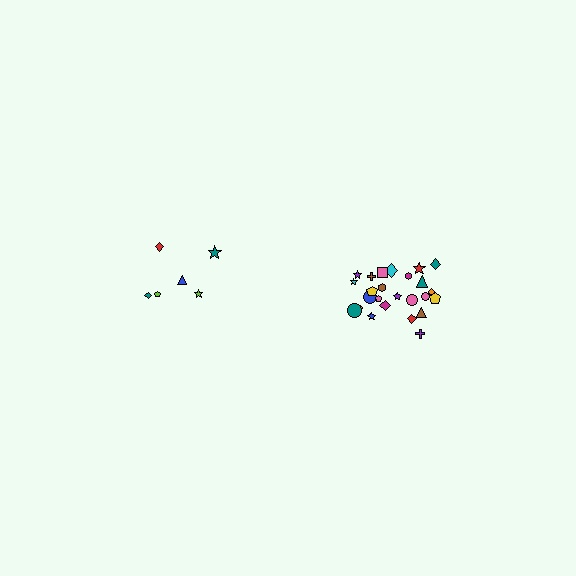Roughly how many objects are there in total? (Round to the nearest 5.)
Roughly 30 objects in total.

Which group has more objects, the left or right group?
The right group.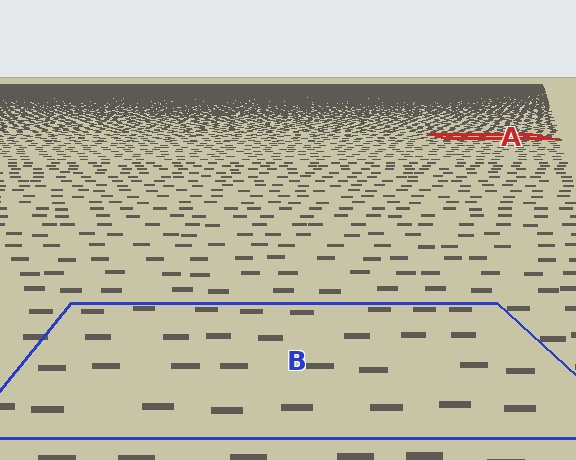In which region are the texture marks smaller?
The texture marks are smaller in region A, because it is farther away.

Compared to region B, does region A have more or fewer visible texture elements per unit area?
Region A has more texture elements per unit area — they are packed more densely because it is farther away.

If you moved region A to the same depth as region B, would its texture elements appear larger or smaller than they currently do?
They would appear larger. At a closer depth, the same texture elements are projected at a bigger on-screen size.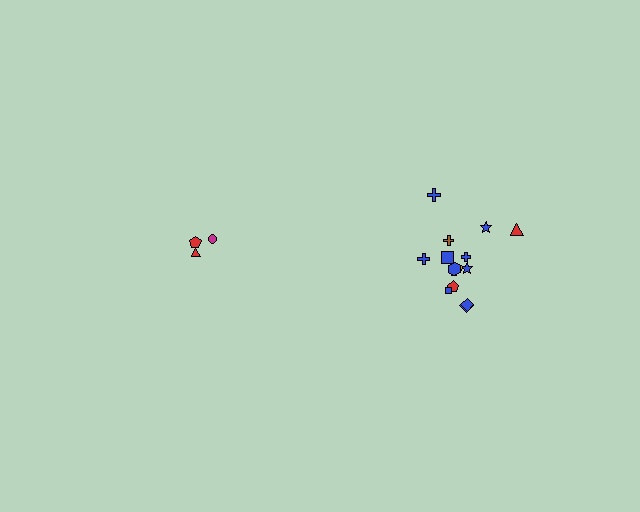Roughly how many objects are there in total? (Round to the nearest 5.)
Roughly 20 objects in total.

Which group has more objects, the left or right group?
The right group.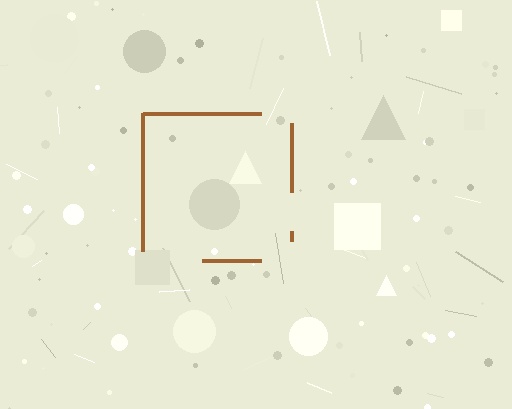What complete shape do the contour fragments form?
The contour fragments form a square.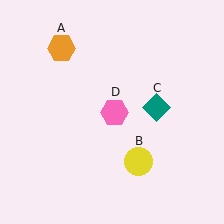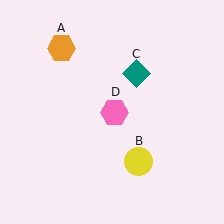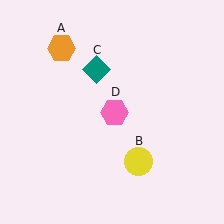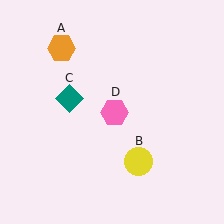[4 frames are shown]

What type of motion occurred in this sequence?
The teal diamond (object C) rotated counterclockwise around the center of the scene.